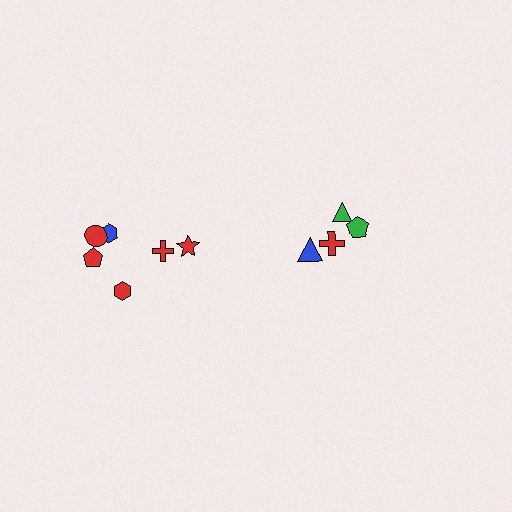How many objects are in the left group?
There are 6 objects.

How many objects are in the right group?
There are 4 objects.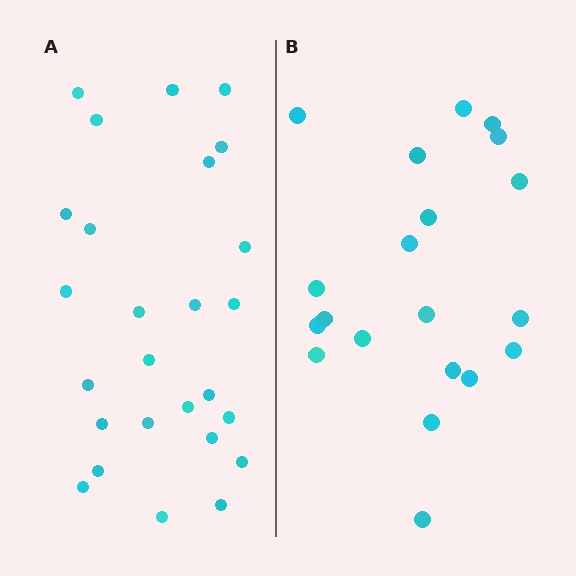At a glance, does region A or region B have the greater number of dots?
Region A (the left region) has more dots.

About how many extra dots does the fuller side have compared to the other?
Region A has about 6 more dots than region B.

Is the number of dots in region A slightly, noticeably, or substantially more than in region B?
Region A has noticeably more, but not dramatically so. The ratio is roughly 1.3 to 1.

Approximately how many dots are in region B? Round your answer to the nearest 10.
About 20 dots.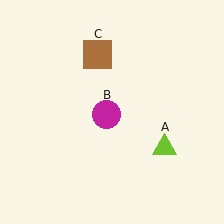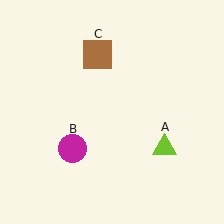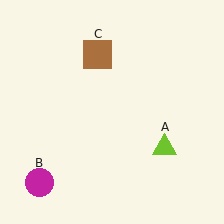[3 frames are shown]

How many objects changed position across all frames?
1 object changed position: magenta circle (object B).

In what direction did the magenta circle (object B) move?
The magenta circle (object B) moved down and to the left.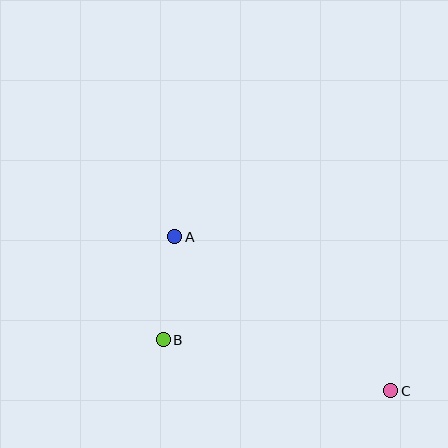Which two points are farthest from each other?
Points A and C are farthest from each other.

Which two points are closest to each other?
Points A and B are closest to each other.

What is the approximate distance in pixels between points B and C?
The distance between B and C is approximately 233 pixels.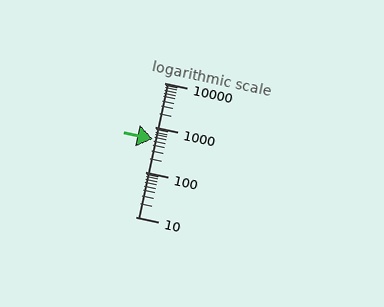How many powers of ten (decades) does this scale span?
The scale spans 3 decades, from 10 to 10000.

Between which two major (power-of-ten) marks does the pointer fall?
The pointer is between 100 and 1000.